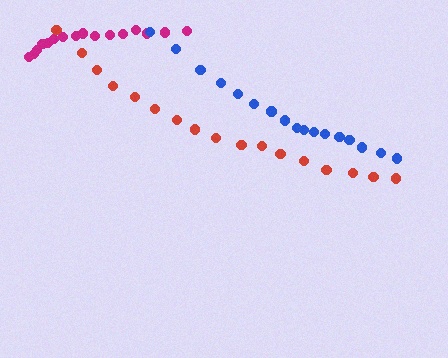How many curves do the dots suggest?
There are 3 distinct paths.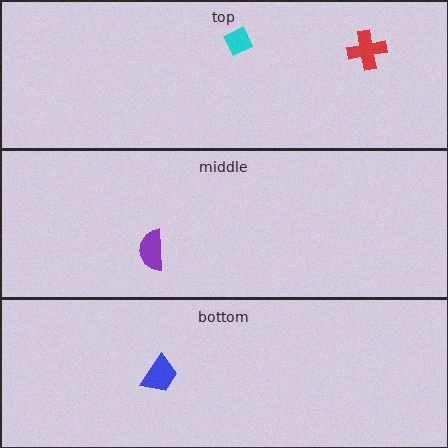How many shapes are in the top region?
2.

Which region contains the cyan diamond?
The top region.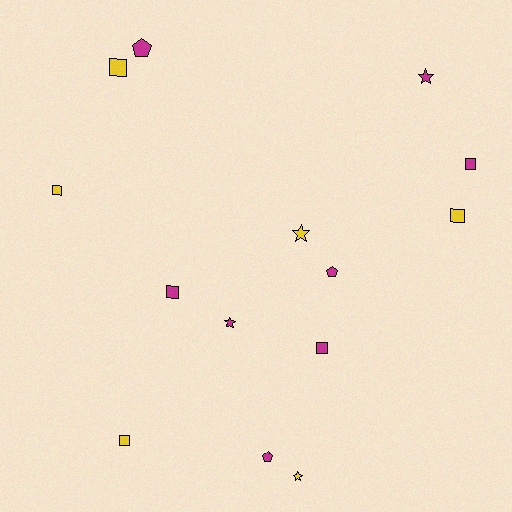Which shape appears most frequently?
Square, with 7 objects.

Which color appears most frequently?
Magenta, with 8 objects.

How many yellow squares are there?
There are 4 yellow squares.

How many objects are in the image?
There are 14 objects.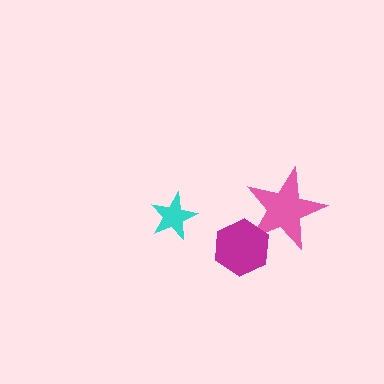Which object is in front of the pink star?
The magenta hexagon is in front of the pink star.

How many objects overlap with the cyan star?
0 objects overlap with the cyan star.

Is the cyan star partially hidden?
No, no other shape covers it.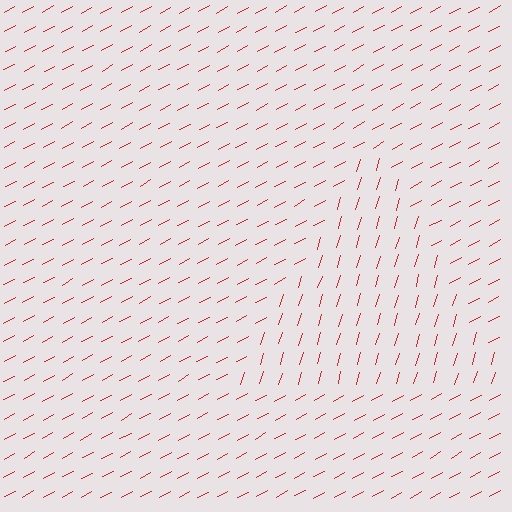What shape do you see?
I see a triangle.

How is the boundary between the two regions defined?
The boundary is defined purely by a change in line orientation (approximately 45 degrees difference). All lines are the same color and thickness.